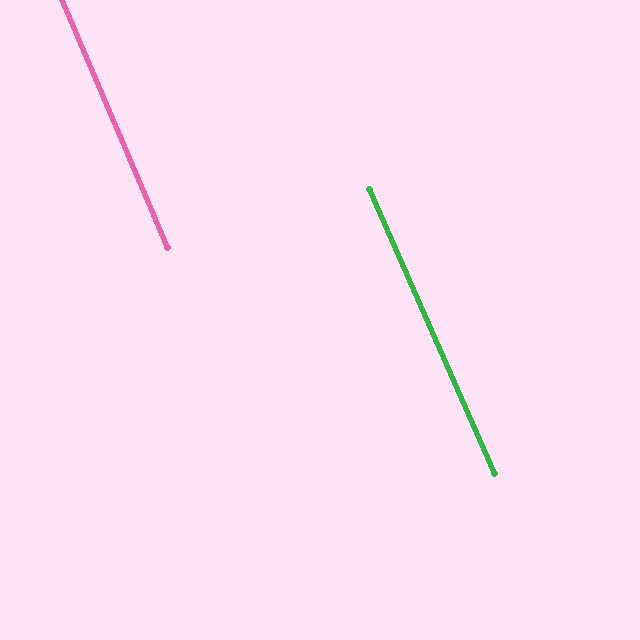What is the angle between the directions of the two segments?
Approximately 1 degree.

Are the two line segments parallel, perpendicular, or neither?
Parallel — their directions differ by only 0.7°.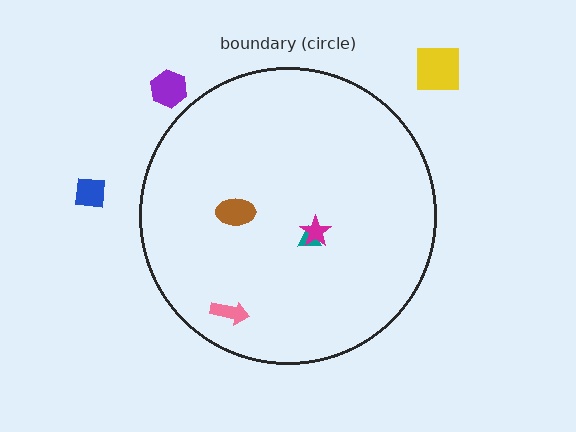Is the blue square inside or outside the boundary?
Outside.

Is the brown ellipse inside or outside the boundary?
Inside.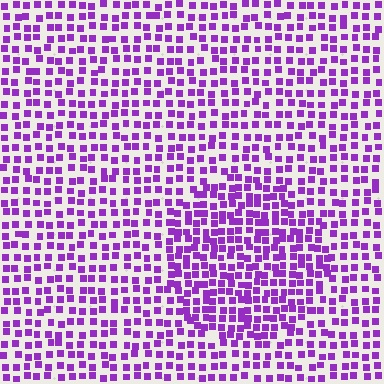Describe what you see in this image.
The image contains small purple elements arranged at two different densities. A circle-shaped region is visible where the elements are more densely packed than the surrounding area.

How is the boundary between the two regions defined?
The boundary is defined by a change in element density (approximately 1.6x ratio). All elements are the same color, size, and shape.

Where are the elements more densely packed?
The elements are more densely packed inside the circle boundary.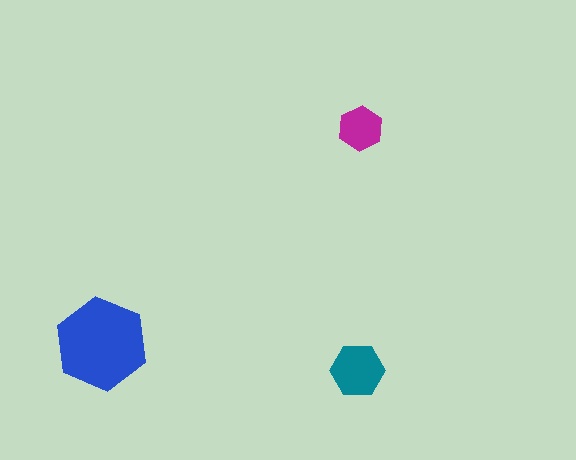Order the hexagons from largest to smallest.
the blue one, the teal one, the magenta one.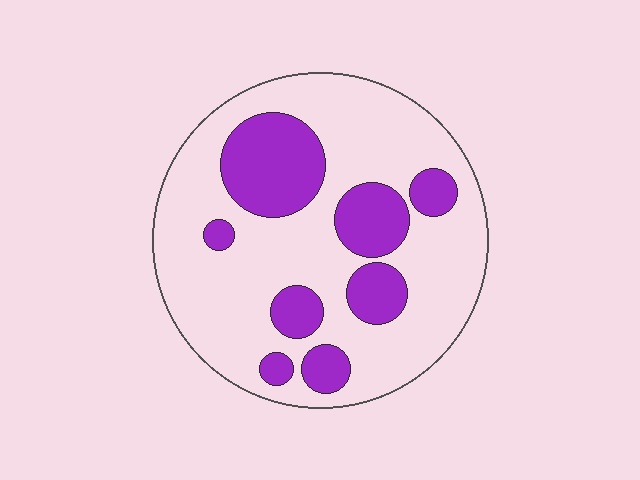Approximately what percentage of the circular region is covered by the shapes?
Approximately 25%.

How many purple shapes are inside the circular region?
8.